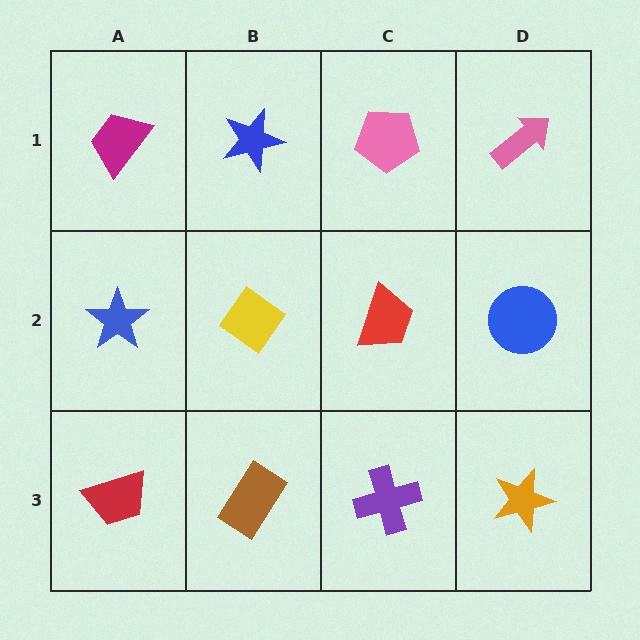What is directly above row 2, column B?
A blue star.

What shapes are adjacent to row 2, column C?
A pink pentagon (row 1, column C), a purple cross (row 3, column C), a yellow diamond (row 2, column B), a blue circle (row 2, column D).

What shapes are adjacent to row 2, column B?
A blue star (row 1, column B), a brown rectangle (row 3, column B), a blue star (row 2, column A), a red trapezoid (row 2, column C).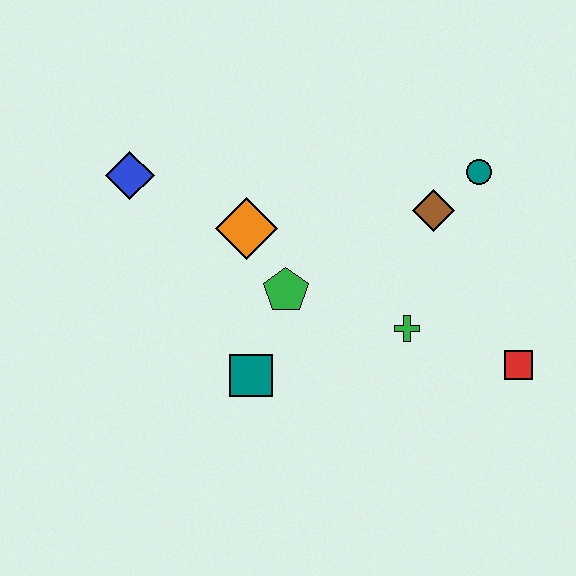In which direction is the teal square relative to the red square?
The teal square is to the left of the red square.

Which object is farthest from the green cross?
The blue diamond is farthest from the green cross.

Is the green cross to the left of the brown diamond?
Yes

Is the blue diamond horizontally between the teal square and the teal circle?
No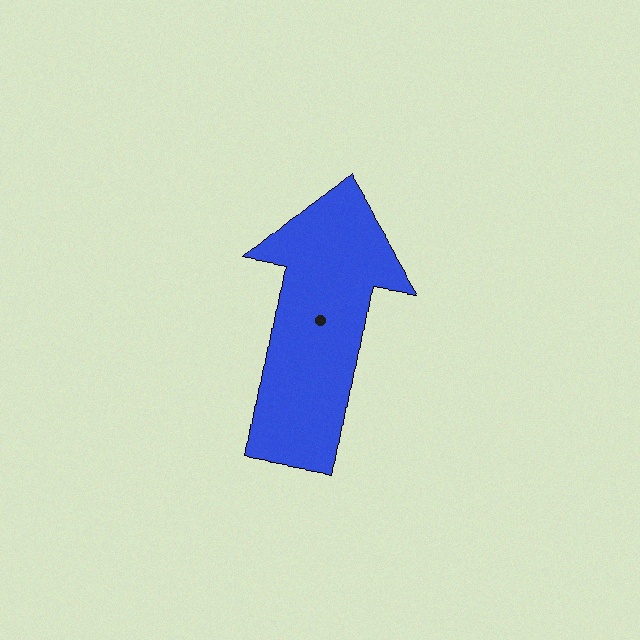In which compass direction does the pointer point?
North.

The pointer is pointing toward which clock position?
Roughly 12 o'clock.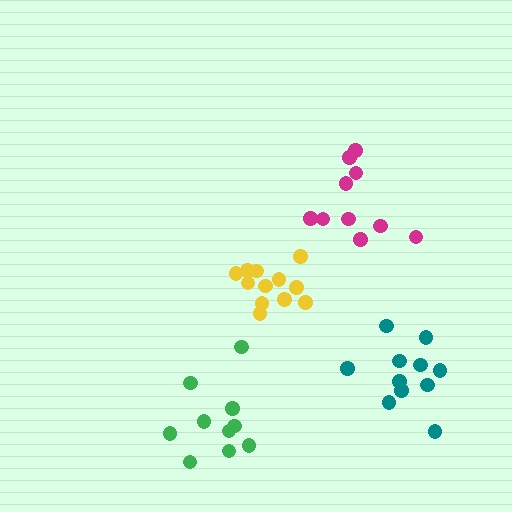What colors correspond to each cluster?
The clusters are colored: green, magenta, yellow, teal.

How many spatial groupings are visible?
There are 4 spatial groupings.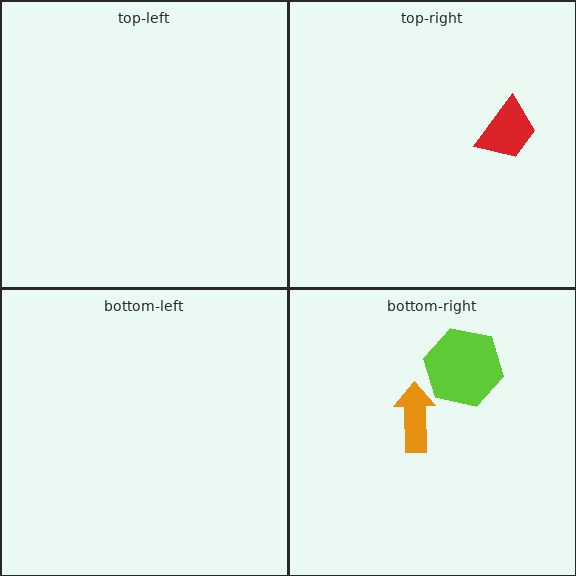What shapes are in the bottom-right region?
The lime hexagon, the orange arrow.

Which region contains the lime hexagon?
The bottom-right region.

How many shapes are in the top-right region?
1.